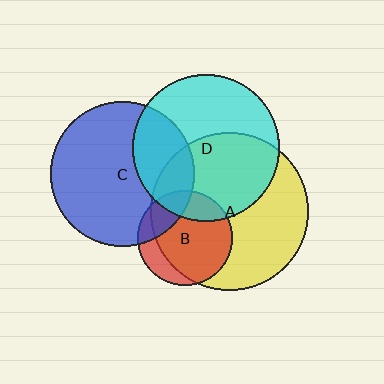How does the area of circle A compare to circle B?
Approximately 2.8 times.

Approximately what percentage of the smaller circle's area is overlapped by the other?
Approximately 20%.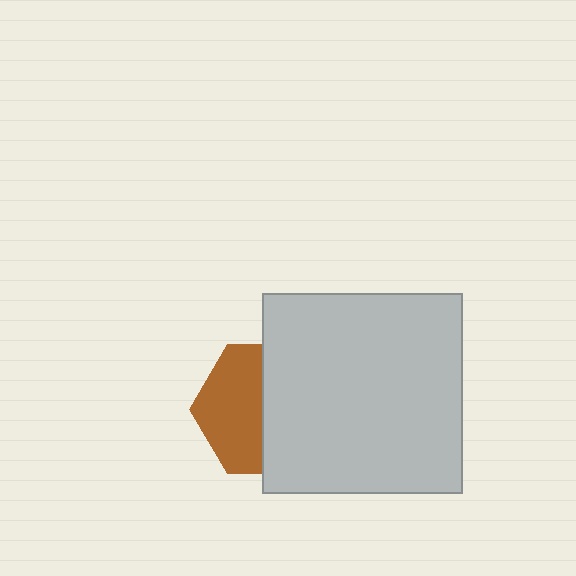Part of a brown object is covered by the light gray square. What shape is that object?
It is a hexagon.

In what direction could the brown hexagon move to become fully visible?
The brown hexagon could move left. That would shift it out from behind the light gray square entirely.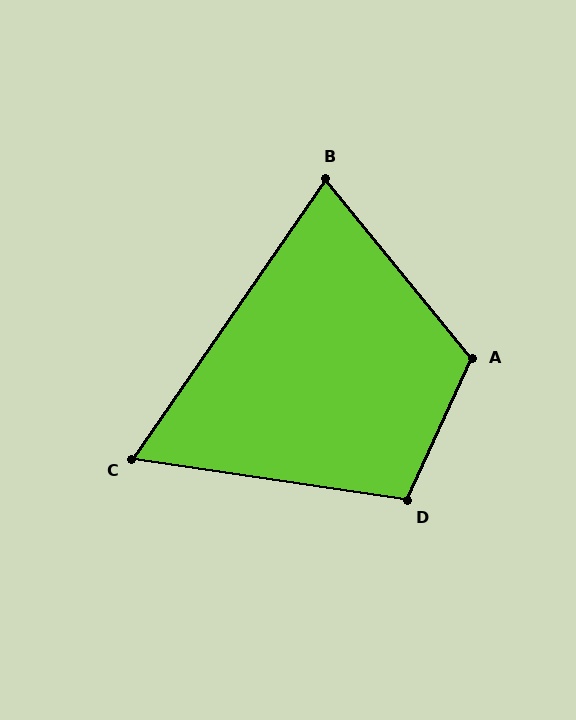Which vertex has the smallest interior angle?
C, at approximately 64 degrees.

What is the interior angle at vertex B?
Approximately 74 degrees (acute).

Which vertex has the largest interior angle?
A, at approximately 116 degrees.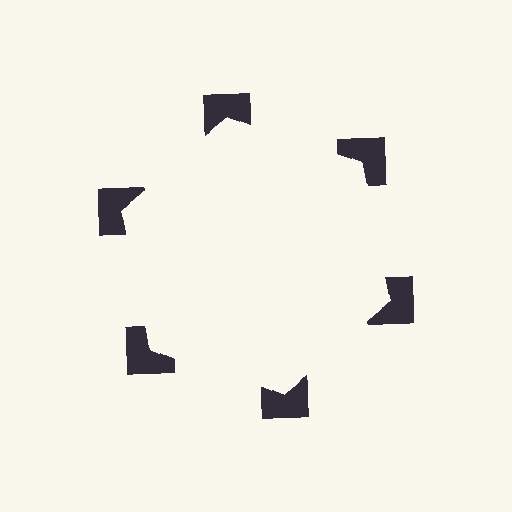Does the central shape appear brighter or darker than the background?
It typically appears slightly brighter than the background, even though no actual brightness change is drawn.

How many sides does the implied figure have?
6 sides.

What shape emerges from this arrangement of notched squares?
An illusory hexagon — its edges are inferred from the aligned wedge cuts in the notched squares, not physically drawn.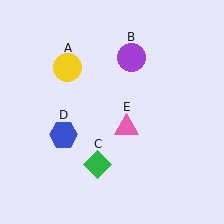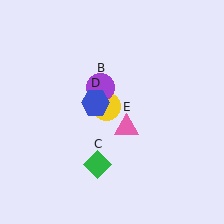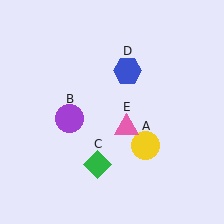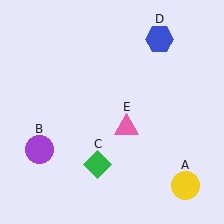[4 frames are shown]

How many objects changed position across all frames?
3 objects changed position: yellow circle (object A), purple circle (object B), blue hexagon (object D).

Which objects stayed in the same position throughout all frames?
Green diamond (object C) and pink triangle (object E) remained stationary.